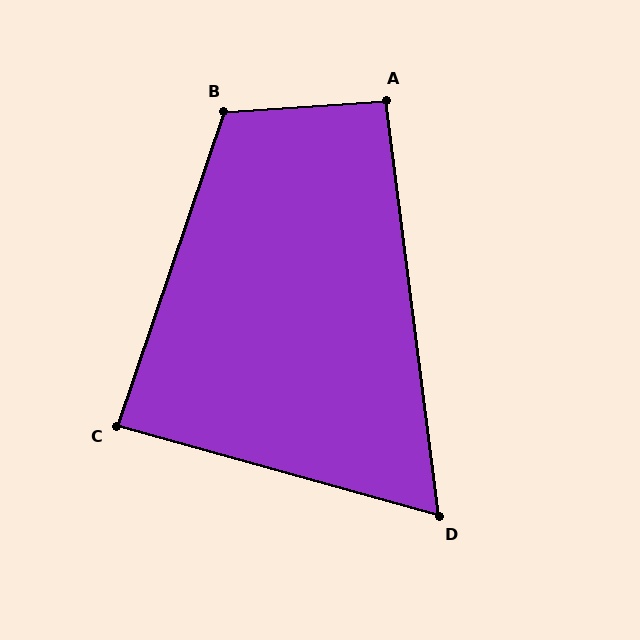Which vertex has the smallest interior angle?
D, at approximately 67 degrees.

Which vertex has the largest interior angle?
B, at approximately 113 degrees.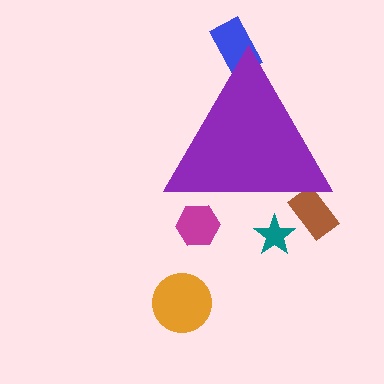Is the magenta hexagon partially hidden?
Yes, the magenta hexagon is partially hidden behind the purple triangle.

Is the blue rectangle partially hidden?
Yes, the blue rectangle is partially hidden behind the purple triangle.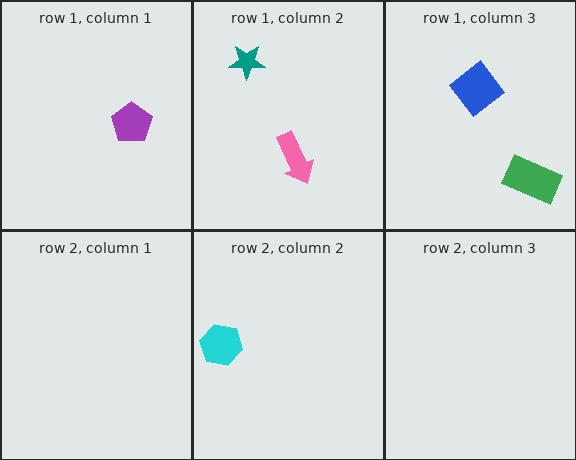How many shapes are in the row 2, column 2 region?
1.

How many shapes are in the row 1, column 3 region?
2.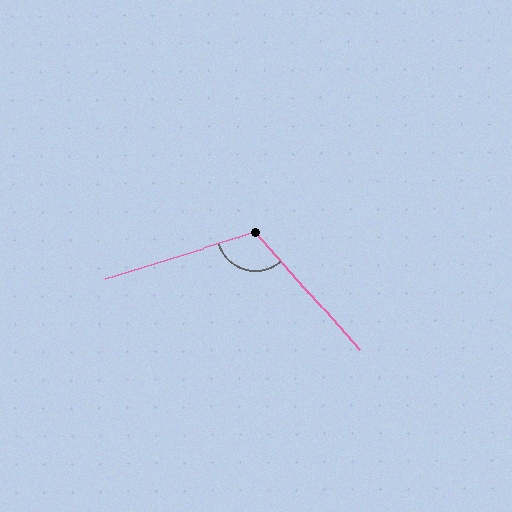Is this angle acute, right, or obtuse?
It is obtuse.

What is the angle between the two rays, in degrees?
Approximately 114 degrees.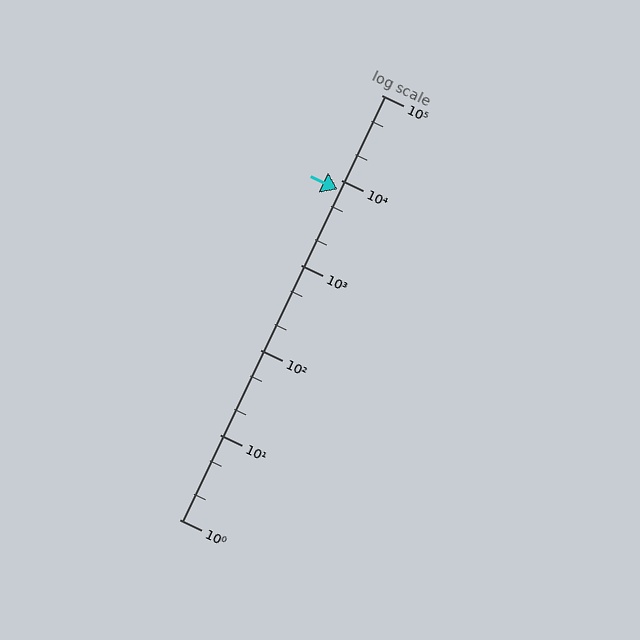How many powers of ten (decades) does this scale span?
The scale spans 5 decades, from 1 to 100000.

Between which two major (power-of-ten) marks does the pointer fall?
The pointer is between 1000 and 10000.